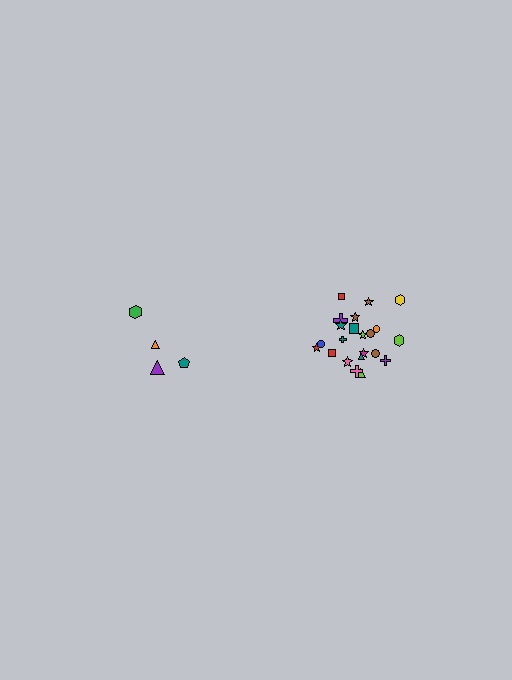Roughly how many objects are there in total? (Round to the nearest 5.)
Roughly 25 objects in total.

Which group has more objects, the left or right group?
The right group.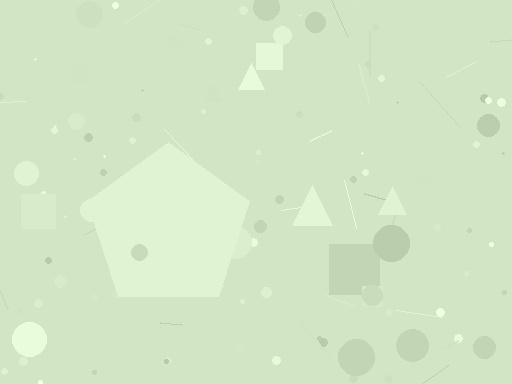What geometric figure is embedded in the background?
A pentagon is embedded in the background.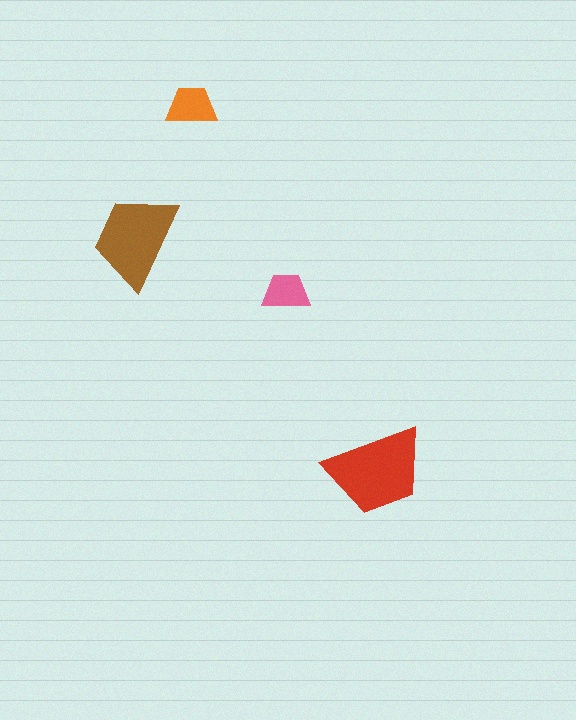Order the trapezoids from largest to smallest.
the red one, the brown one, the orange one, the pink one.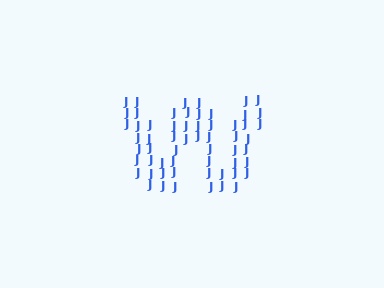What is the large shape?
The large shape is the letter W.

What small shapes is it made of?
It is made of small letter J's.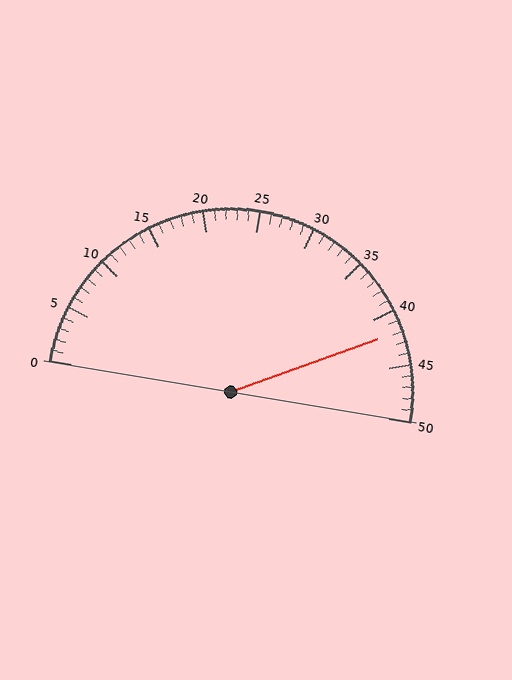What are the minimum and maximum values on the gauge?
The gauge ranges from 0 to 50.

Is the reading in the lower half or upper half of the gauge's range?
The reading is in the upper half of the range (0 to 50).